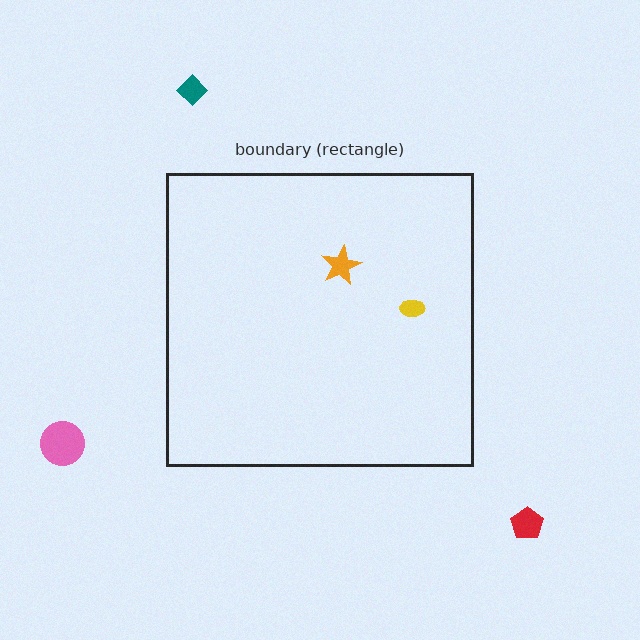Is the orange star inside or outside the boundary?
Inside.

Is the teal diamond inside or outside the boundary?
Outside.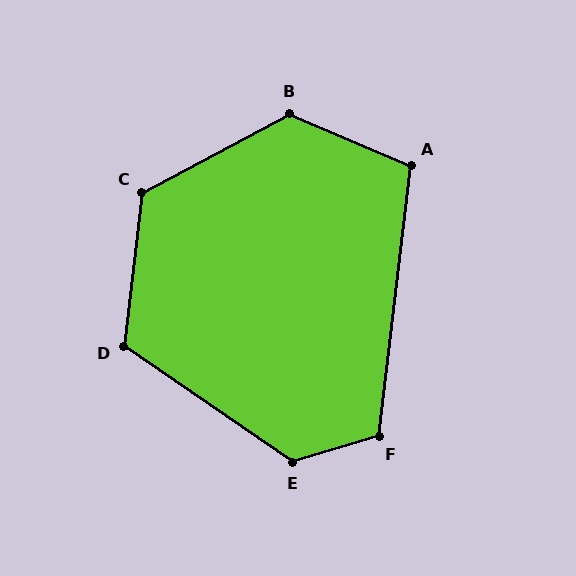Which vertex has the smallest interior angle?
A, at approximately 106 degrees.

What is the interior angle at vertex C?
Approximately 125 degrees (obtuse).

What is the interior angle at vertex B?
Approximately 129 degrees (obtuse).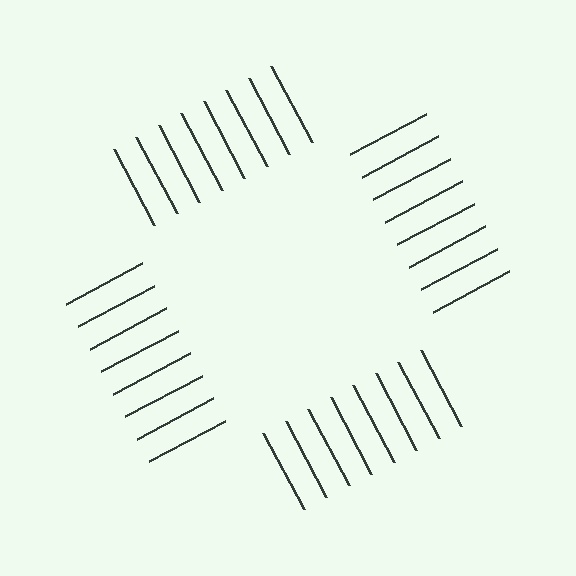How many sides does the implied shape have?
4 sides — the line-ends trace a square.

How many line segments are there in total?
32 — 8 along each of the 4 edges.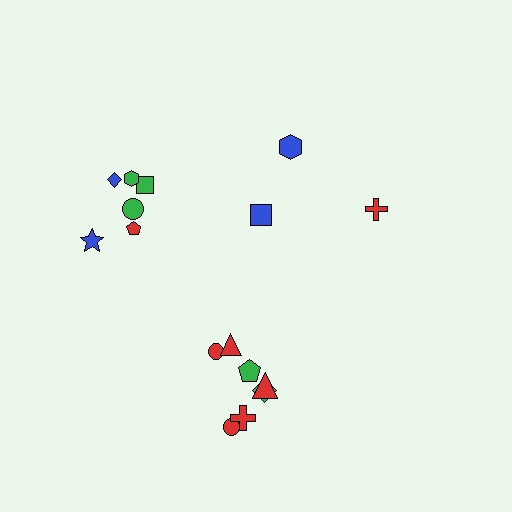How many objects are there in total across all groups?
There are 16 objects.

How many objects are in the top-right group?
There are 3 objects.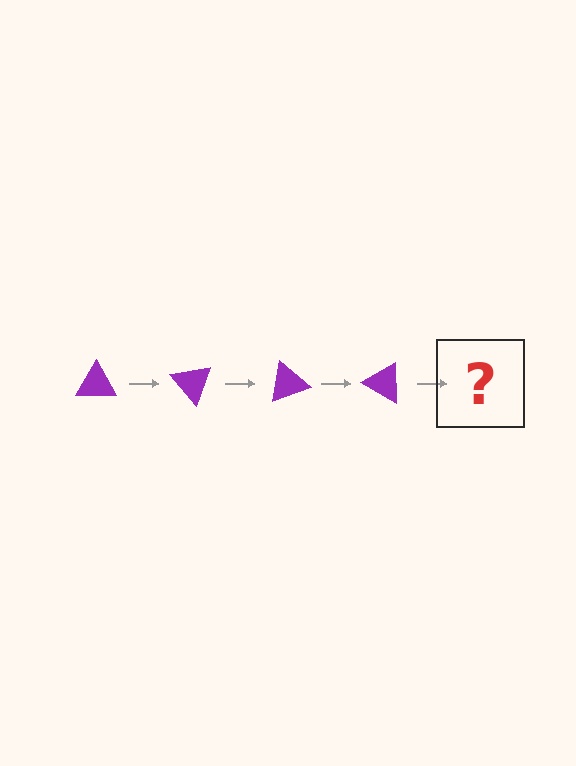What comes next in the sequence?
The next element should be a purple triangle rotated 200 degrees.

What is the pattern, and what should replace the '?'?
The pattern is that the triangle rotates 50 degrees each step. The '?' should be a purple triangle rotated 200 degrees.